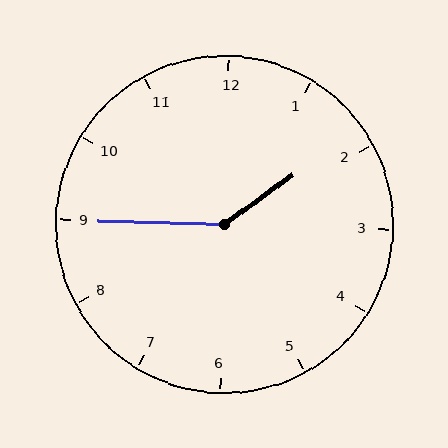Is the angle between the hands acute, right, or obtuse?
It is obtuse.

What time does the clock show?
1:45.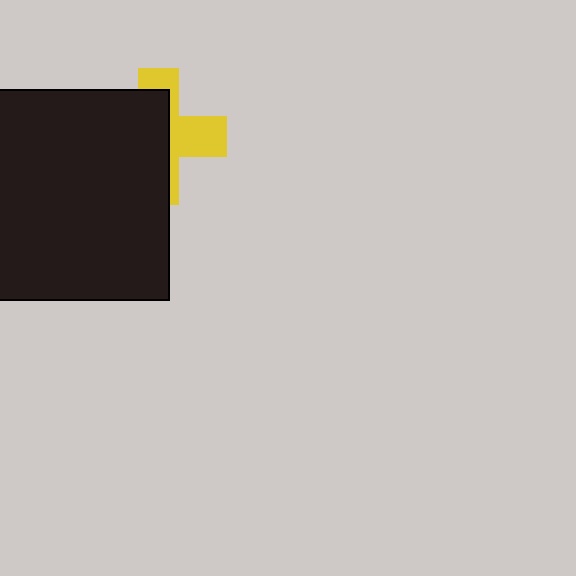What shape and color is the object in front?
The object in front is a black square.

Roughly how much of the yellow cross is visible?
A small part of it is visible (roughly 42%).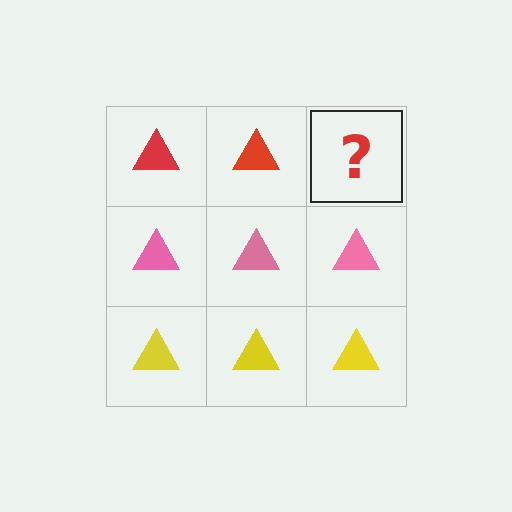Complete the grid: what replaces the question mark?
The question mark should be replaced with a red triangle.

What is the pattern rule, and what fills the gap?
The rule is that each row has a consistent color. The gap should be filled with a red triangle.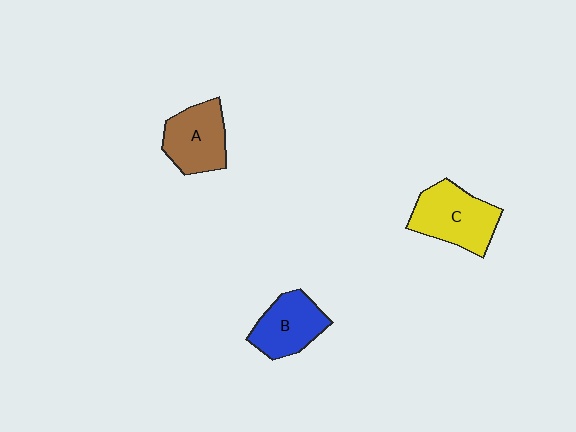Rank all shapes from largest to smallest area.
From largest to smallest: C (yellow), A (brown), B (blue).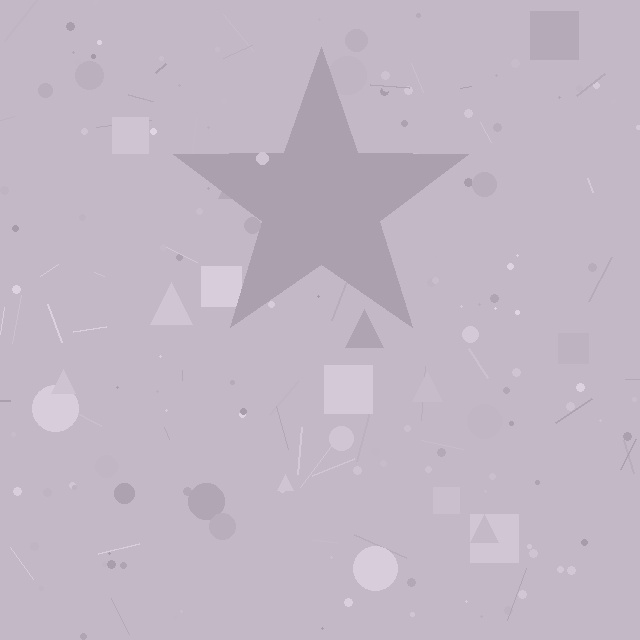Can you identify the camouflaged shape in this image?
The camouflaged shape is a star.